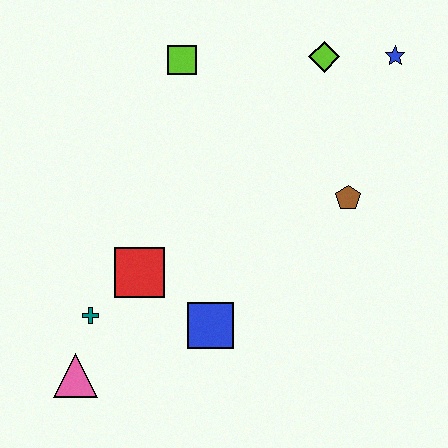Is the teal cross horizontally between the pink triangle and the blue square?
Yes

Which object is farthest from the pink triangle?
The blue star is farthest from the pink triangle.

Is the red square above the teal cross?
Yes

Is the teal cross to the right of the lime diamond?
No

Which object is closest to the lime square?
The lime diamond is closest to the lime square.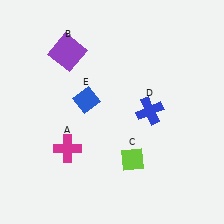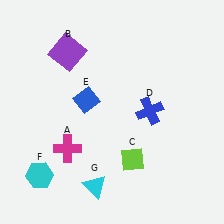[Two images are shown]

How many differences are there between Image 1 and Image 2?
There are 2 differences between the two images.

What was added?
A cyan hexagon (F), a cyan triangle (G) were added in Image 2.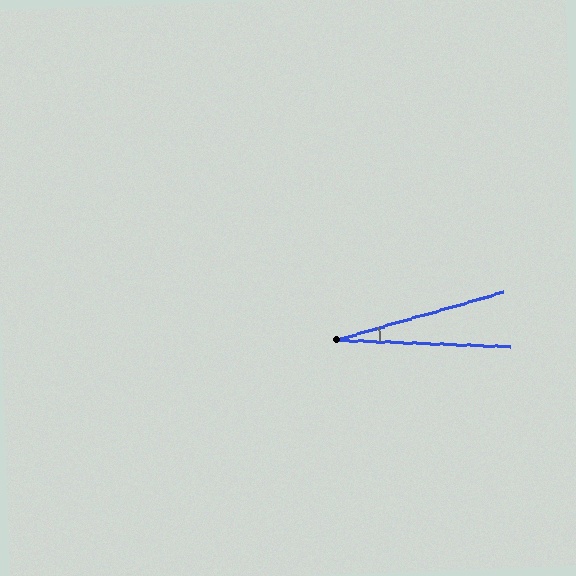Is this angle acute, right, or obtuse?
It is acute.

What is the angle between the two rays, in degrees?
Approximately 18 degrees.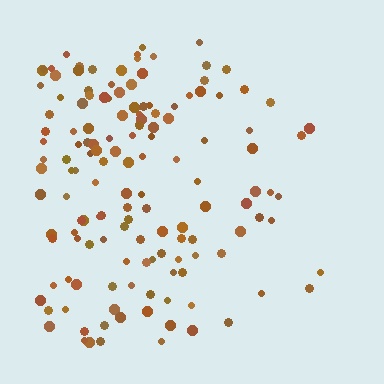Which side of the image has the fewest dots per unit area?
The right.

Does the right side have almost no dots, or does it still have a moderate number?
Still a moderate number, just noticeably fewer than the left.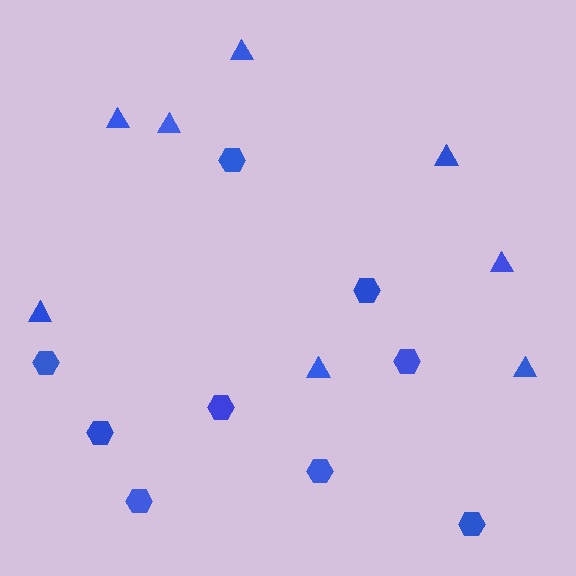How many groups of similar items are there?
There are 2 groups: one group of triangles (8) and one group of hexagons (9).